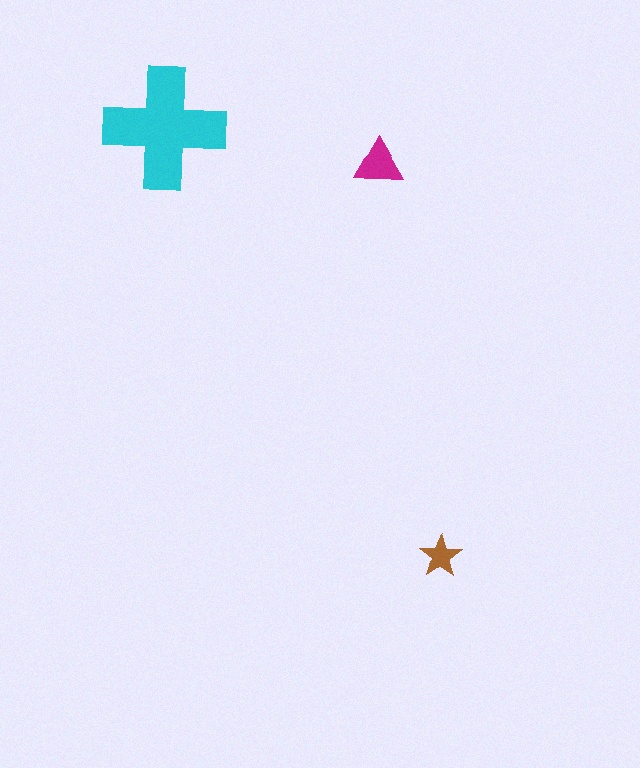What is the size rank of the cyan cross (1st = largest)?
1st.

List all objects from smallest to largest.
The brown star, the magenta triangle, the cyan cross.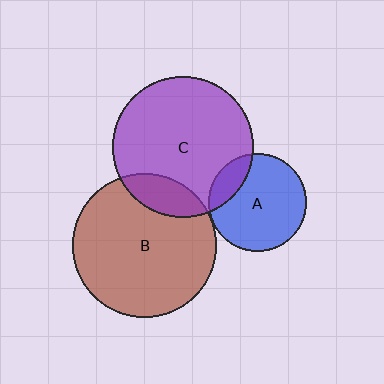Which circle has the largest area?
Circle B (brown).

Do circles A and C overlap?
Yes.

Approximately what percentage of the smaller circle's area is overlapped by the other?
Approximately 20%.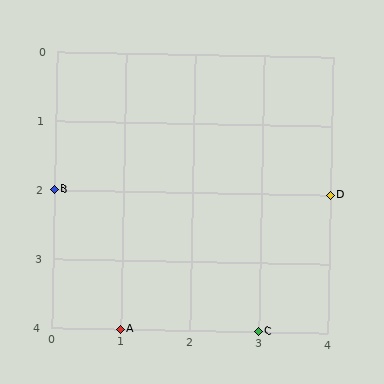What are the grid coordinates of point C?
Point C is at grid coordinates (3, 4).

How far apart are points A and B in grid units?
Points A and B are 1 column and 2 rows apart (about 2.2 grid units diagonally).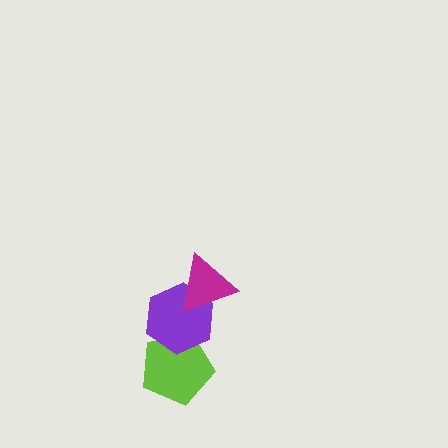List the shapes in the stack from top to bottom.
From top to bottom: the magenta triangle, the purple hexagon, the lime pentagon.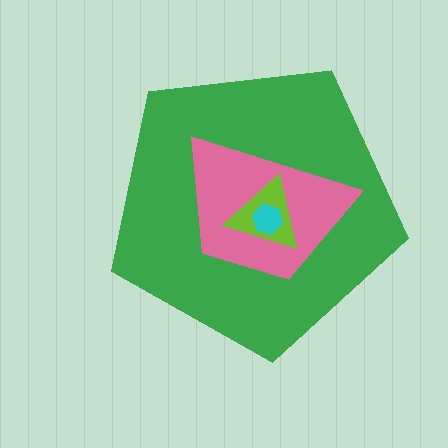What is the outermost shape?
The green pentagon.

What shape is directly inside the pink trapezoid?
The lime triangle.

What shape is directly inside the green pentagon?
The pink trapezoid.